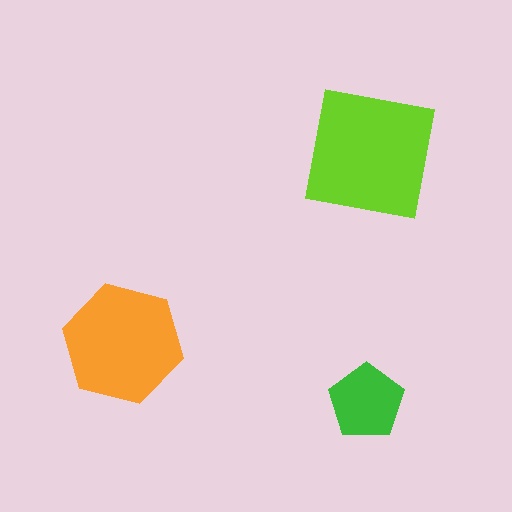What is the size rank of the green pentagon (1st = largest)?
3rd.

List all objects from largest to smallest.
The lime square, the orange hexagon, the green pentagon.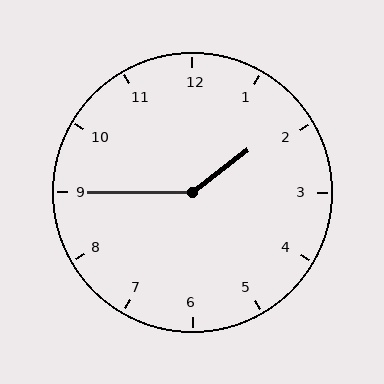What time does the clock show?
1:45.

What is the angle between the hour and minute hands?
Approximately 142 degrees.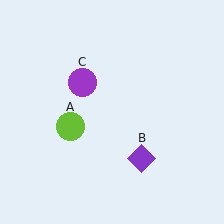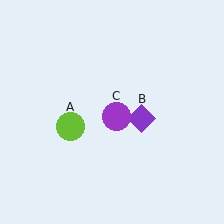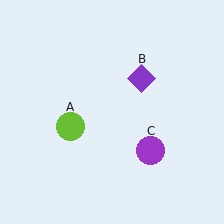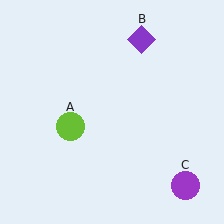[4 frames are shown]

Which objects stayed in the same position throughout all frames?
Lime circle (object A) remained stationary.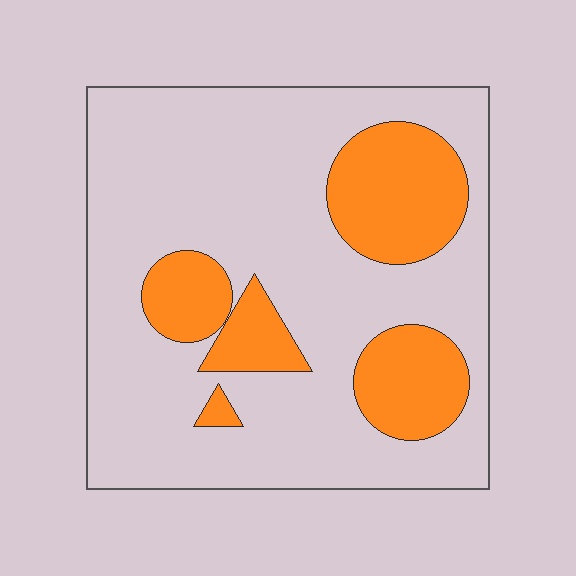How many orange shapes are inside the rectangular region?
5.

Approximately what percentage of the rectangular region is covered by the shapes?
Approximately 25%.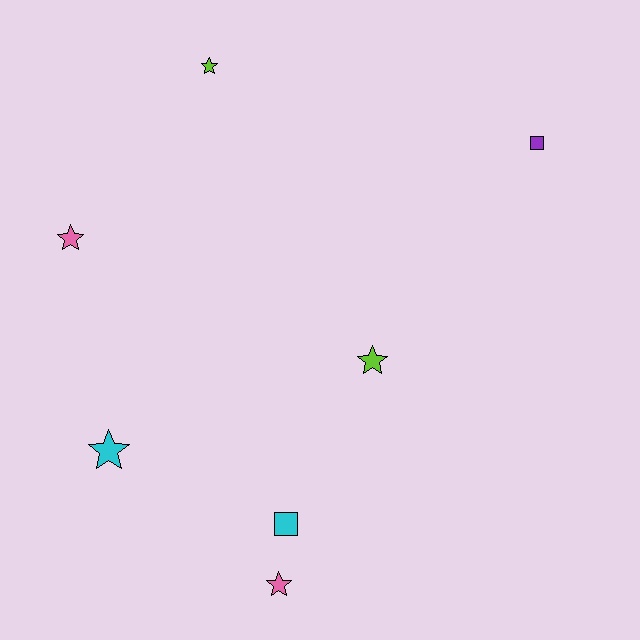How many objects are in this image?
There are 7 objects.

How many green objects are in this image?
There are no green objects.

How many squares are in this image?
There are 2 squares.